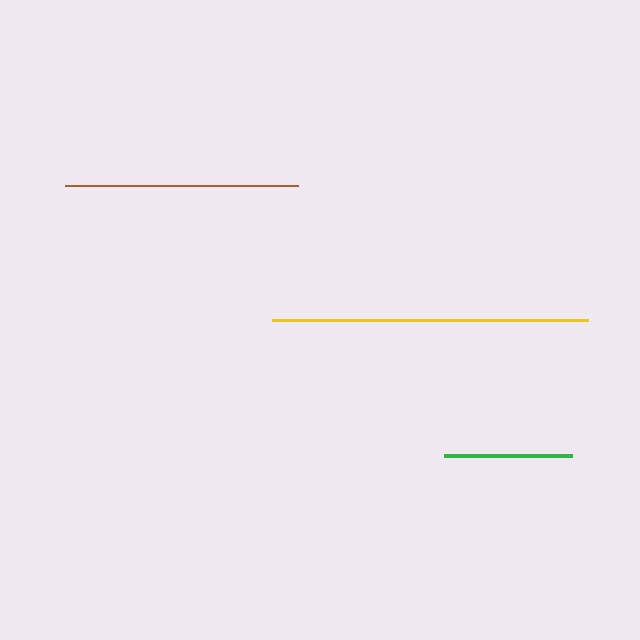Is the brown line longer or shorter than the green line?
The brown line is longer than the green line.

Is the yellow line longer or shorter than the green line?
The yellow line is longer than the green line.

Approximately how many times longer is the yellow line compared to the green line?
The yellow line is approximately 2.5 times the length of the green line.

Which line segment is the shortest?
The green line is the shortest at approximately 128 pixels.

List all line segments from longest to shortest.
From longest to shortest: yellow, brown, green.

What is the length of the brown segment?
The brown segment is approximately 233 pixels long.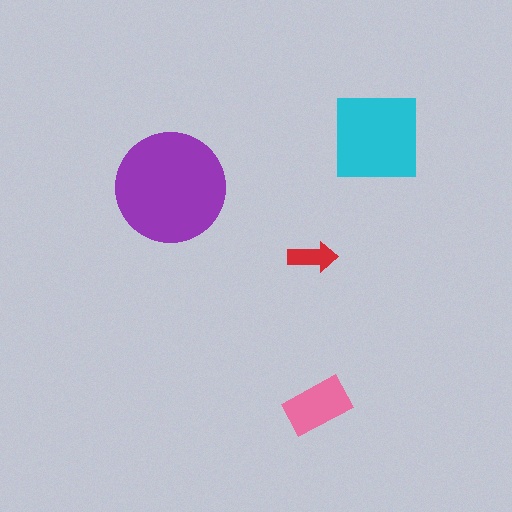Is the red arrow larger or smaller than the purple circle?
Smaller.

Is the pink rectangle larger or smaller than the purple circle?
Smaller.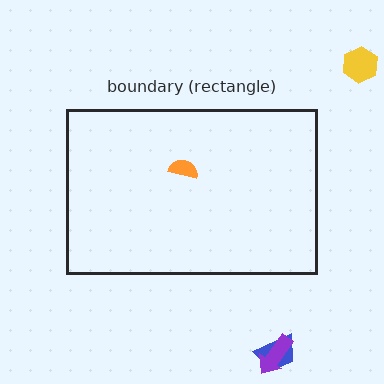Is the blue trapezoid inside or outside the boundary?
Outside.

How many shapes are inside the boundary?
1 inside, 3 outside.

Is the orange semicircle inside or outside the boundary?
Inside.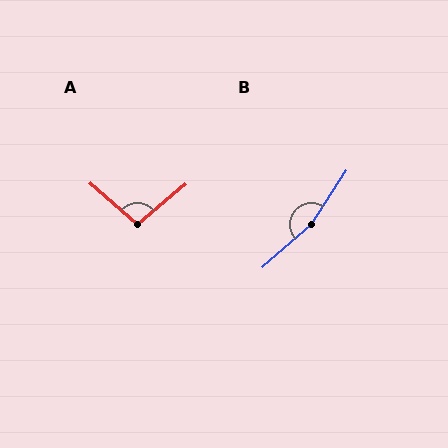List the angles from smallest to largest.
A (99°), B (165°).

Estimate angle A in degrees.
Approximately 99 degrees.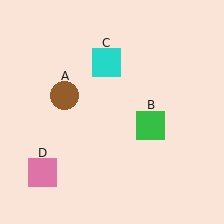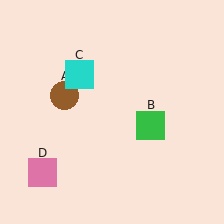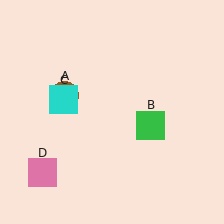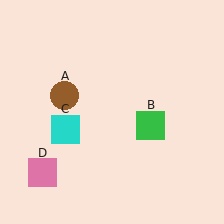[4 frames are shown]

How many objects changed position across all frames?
1 object changed position: cyan square (object C).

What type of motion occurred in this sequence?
The cyan square (object C) rotated counterclockwise around the center of the scene.